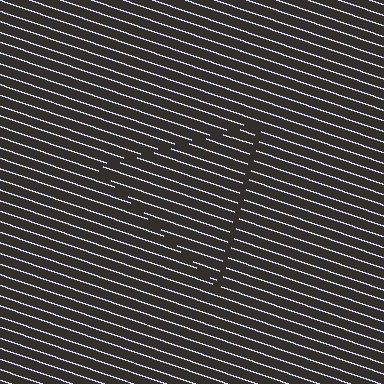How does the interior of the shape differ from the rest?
The interior of the shape contains the same grating, shifted by half a period — the contour is defined by the phase discontinuity where line-ends from the inner and outer gratings abut.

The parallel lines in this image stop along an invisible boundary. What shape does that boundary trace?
An illusory triangle. The interior of the shape contains the same grating, shifted by half a period — the contour is defined by the phase discontinuity where line-ends from the inner and outer gratings abut.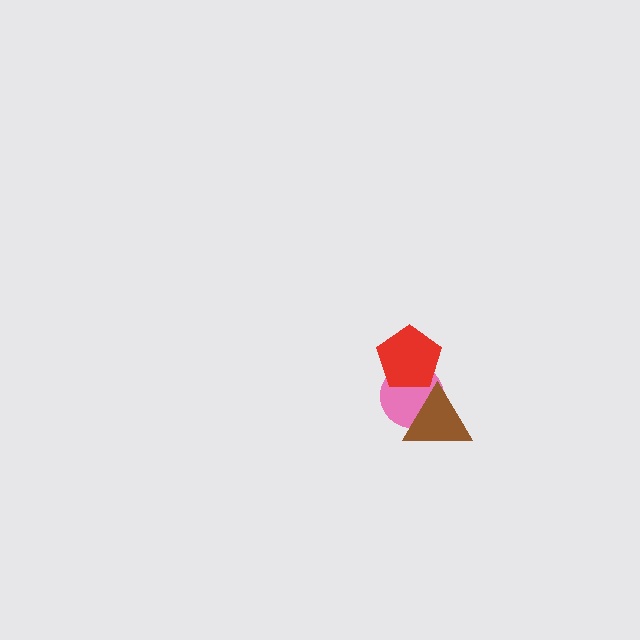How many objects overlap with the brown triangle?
1 object overlaps with the brown triangle.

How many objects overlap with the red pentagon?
1 object overlaps with the red pentagon.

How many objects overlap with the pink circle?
2 objects overlap with the pink circle.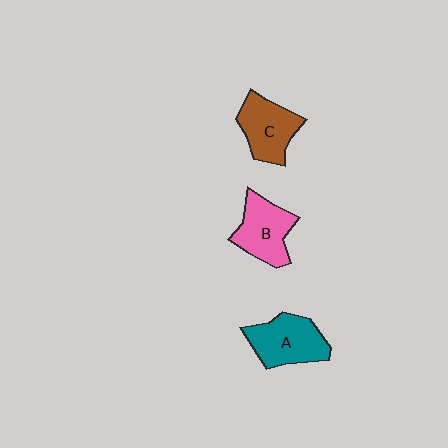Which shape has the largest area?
Shape A (teal).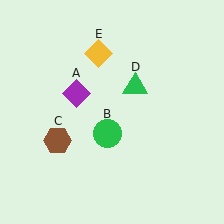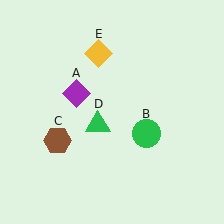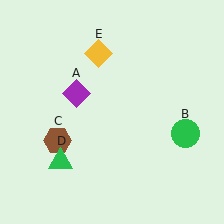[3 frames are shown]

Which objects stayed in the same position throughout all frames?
Purple diamond (object A) and brown hexagon (object C) and yellow diamond (object E) remained stationary.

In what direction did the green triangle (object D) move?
The green triangle (object D) moved down and to the left.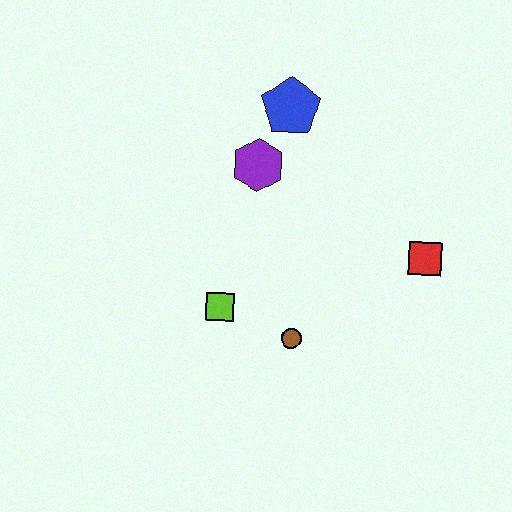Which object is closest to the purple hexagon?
The blue pentagon is closest to the purple hexagon.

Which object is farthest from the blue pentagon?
The brown circle is farthest from the blue pentagon.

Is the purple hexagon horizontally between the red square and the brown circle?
No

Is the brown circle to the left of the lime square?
No